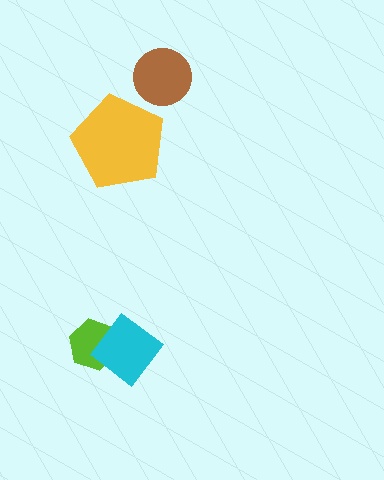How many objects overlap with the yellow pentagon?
0 objects overlap with the yellow pentagon.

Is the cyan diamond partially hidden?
No, no other shape covers it.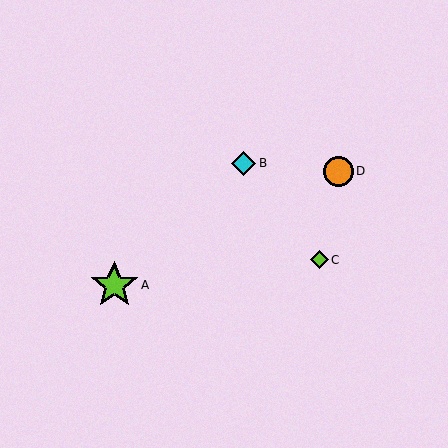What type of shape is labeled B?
Shape B is a cyan diamond.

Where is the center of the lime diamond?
The center of the lime diamond is at (319, 260).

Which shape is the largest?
The lime star (labeled A) is the largest.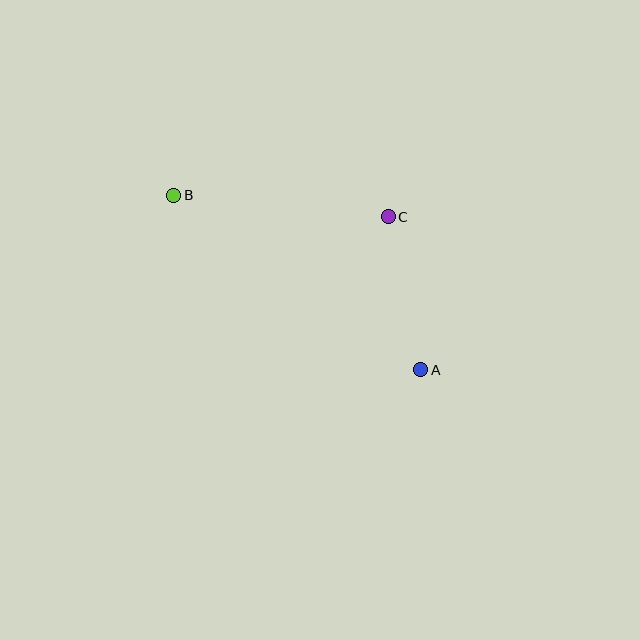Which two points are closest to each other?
Points A and C are closest to each other.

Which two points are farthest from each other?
Points A and B are farthest from each other.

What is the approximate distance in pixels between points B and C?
The distance between B and C is approximately 216 pixels.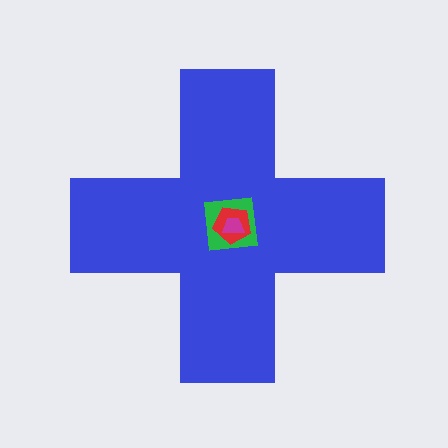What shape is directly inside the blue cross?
The green square.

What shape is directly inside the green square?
The red pentagon.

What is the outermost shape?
The blue cross.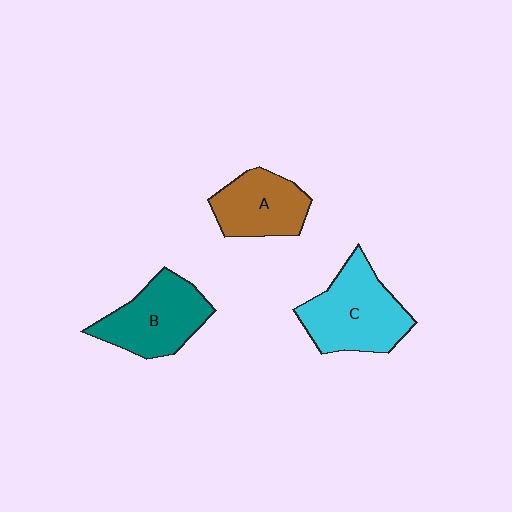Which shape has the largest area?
Shape C (cyan).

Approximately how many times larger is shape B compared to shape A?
Approximately 1.2 times.